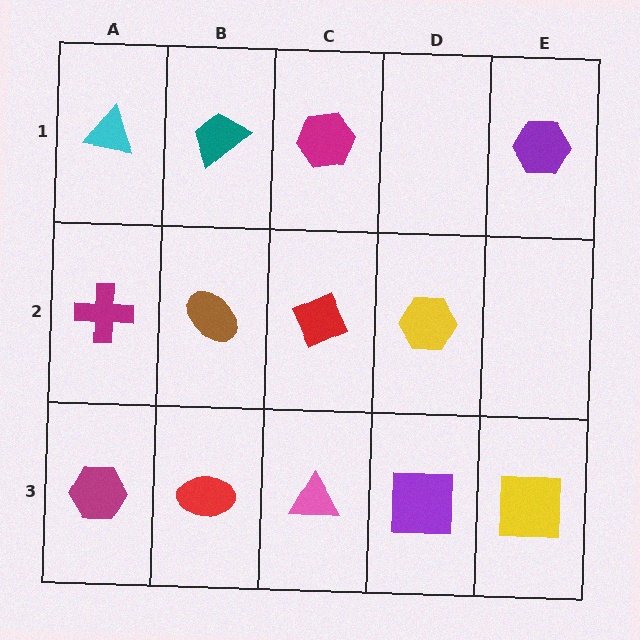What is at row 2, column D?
A yellow hexagon.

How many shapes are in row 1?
4 shapes.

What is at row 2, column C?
A red diamond.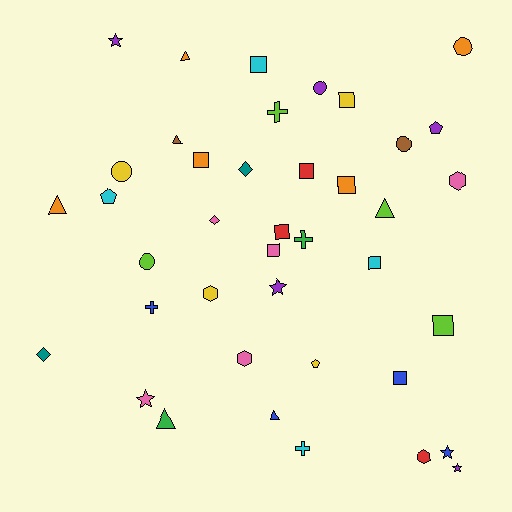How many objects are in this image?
There are 40 objects.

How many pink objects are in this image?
There are 5 pink objects.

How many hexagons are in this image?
There are 4 hexagons.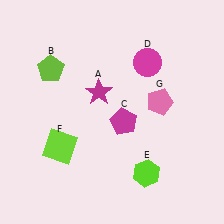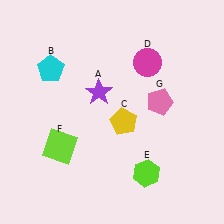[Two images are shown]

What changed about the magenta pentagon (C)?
In Image 1, C is magenta. In Image 2, it changed to yellow.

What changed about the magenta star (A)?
In Image 1, A is magenta. In Image 2, it changed to purple.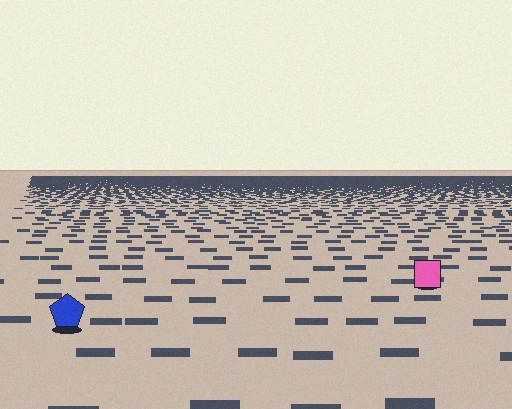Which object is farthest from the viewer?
The pink square is farthest from the viewer. It appears smaller and the ground texture around it is denser.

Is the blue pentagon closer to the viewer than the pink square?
Yes. The blue pentagon is closer — you can tell from the texture gradient: the ground texture is coarser near it.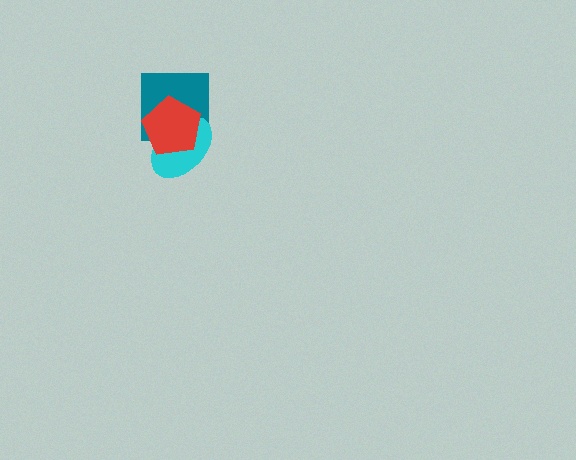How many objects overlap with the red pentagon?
2 objects overlap with the red pentagon.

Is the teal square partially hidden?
Yes, it is partially covered by another shape.